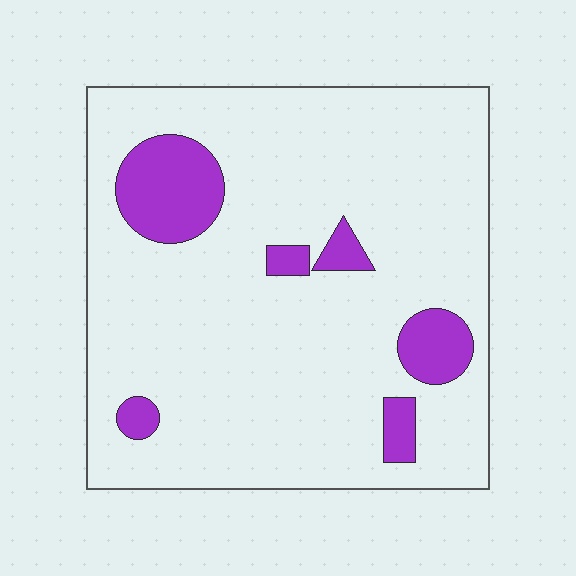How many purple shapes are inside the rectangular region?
6.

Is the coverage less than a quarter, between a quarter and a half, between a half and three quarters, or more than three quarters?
Less than a quarter.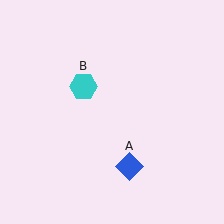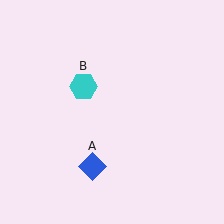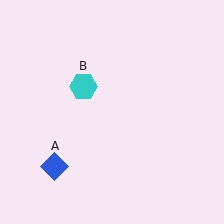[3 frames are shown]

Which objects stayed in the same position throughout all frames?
Cyan hexagon (object B) remained stationary.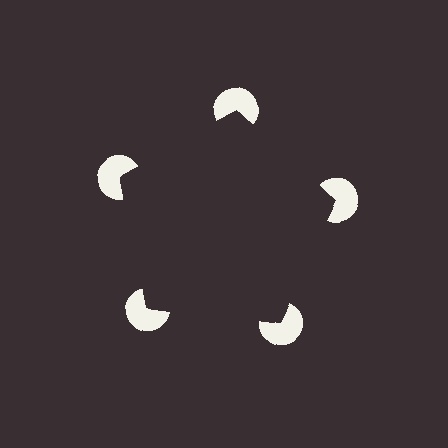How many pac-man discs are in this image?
There are 5 — one at each vertex of the illusory pentagon.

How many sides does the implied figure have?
5 sides.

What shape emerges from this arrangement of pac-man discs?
An illusory pentagon — its edges are inferred from the aligned wedge cuts in the pac-man discs, not physically drawn.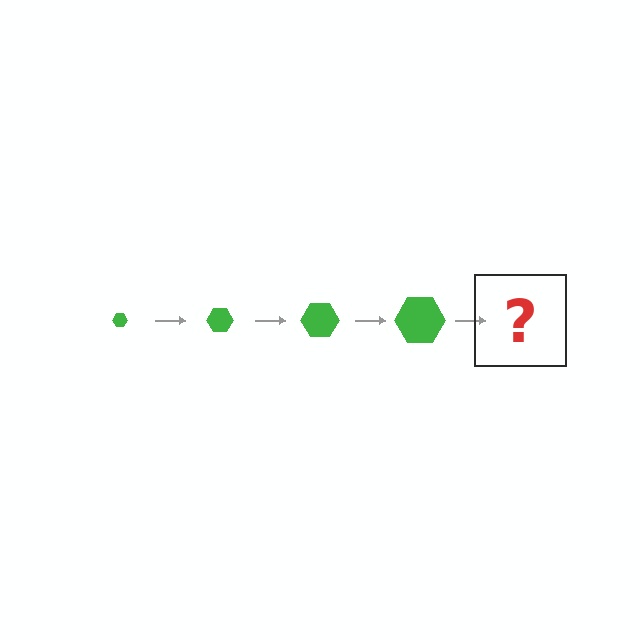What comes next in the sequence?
The next element should be a green hexagon, larger than the previous one.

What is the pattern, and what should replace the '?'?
The pattern is that the hexagon gets progressively larger each step. The '?' should be a green hexagon, larger than the previous one.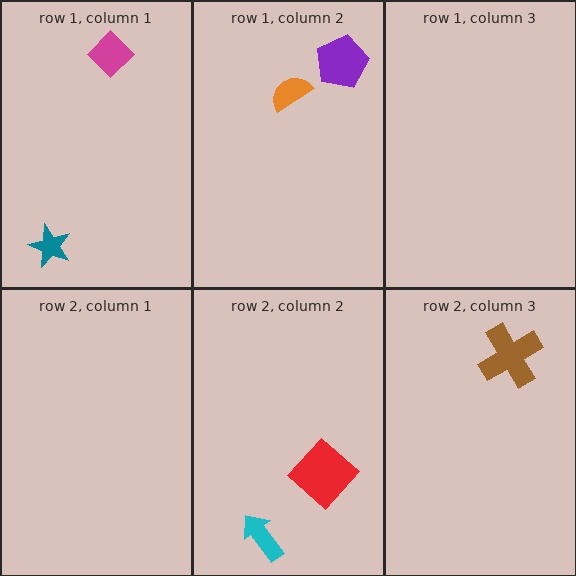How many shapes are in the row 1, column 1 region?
2.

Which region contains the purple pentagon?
The row 1, column 2 region.